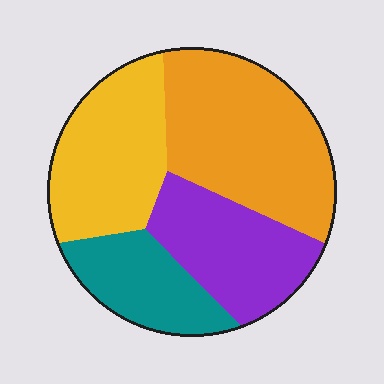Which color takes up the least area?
Teal, at roughly 15%.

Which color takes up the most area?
Orange, at roughly 35%.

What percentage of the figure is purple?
Purple takes up about one fifth (1/5) of the figure.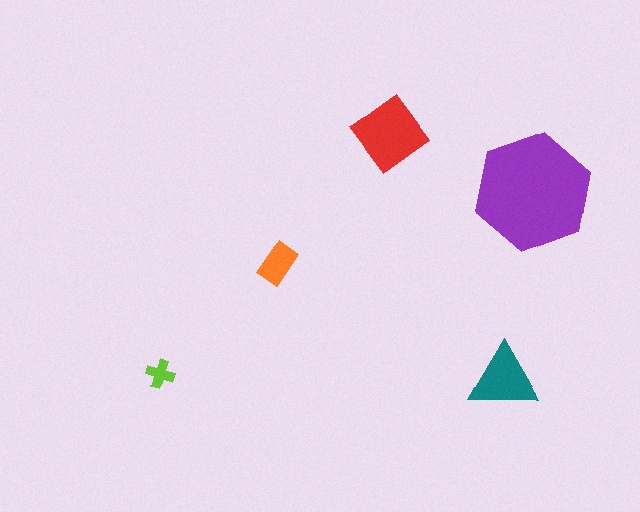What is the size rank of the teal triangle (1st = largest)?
3rd.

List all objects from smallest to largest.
The lime cross, the orange rectangle, the teal triangle, the red diamond, the purple hexagon.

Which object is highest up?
The red diamond is topmost.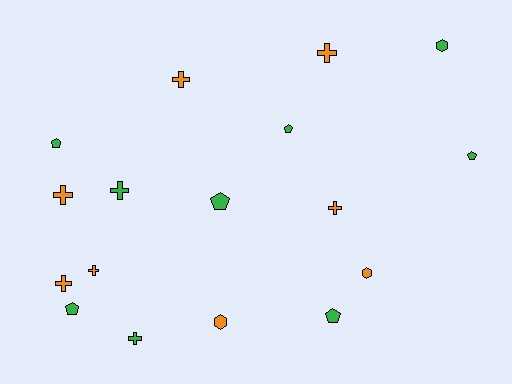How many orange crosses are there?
There are 6 orange crosses.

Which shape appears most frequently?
Cross, with 8 objects.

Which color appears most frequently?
Green, with 9 objects.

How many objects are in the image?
There are 17 objects.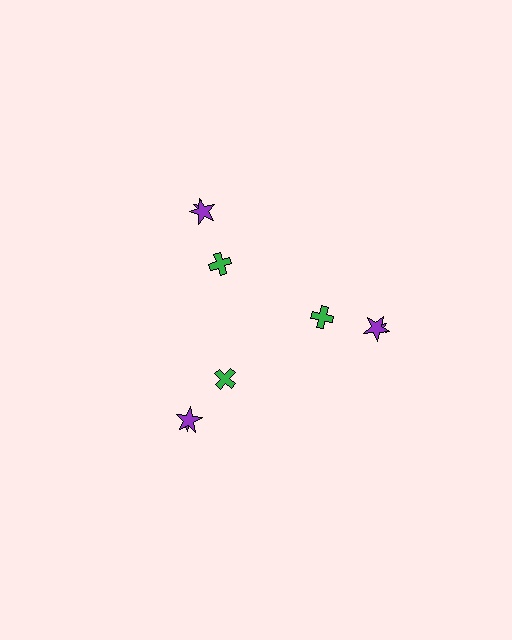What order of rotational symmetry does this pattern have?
This pattern has 3-fold rotational symmetry.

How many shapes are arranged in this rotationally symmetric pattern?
There are 9 shapes, arranged in 3 groups of 3.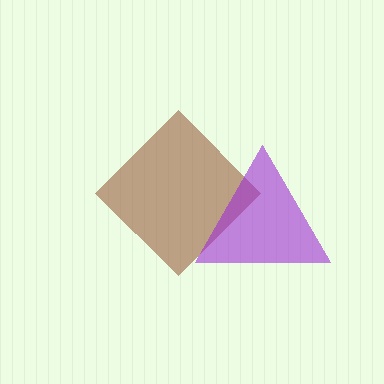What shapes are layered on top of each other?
The layered shapes are: a brown diamond, a purple triangle.